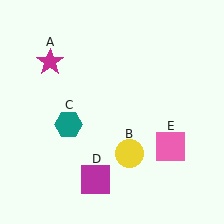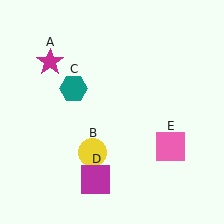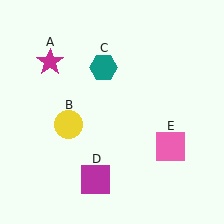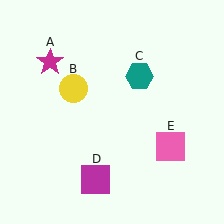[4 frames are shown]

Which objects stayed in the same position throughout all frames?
Magenta star (object A) and magenta square (object D) and pink square (object E) remained stationary.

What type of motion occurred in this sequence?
The yellow circle (object B), teal hexagon (object C) rotated clockwise around the center of the scene.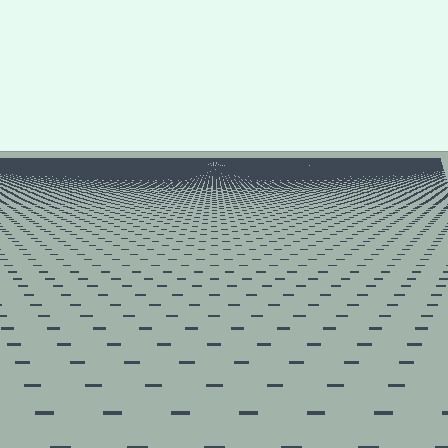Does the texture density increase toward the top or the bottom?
Density increases toward the top.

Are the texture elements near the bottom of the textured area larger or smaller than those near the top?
Larger. Near the bottom, elements are closer to the viewer and appear at a bigger on-screen size.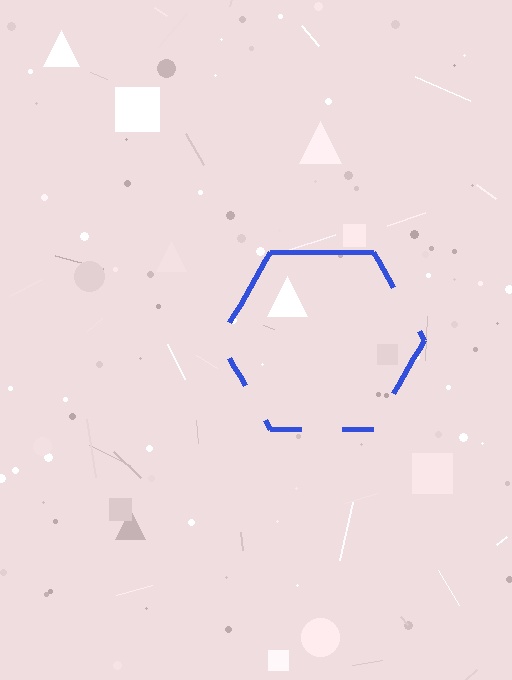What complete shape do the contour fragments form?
The contour fragments form a hexagon.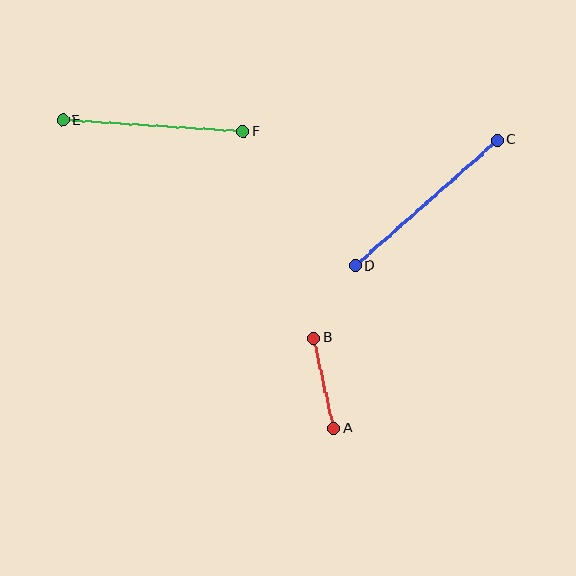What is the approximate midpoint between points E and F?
The midpoint is at approximately (153, 126) pixels.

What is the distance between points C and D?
The distance is approximately 190 pixels.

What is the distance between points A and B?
The distance is approximately 93 pixels.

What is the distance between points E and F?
The distance is approximately 180 pixels.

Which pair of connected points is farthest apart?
Points C and D are farthest apart.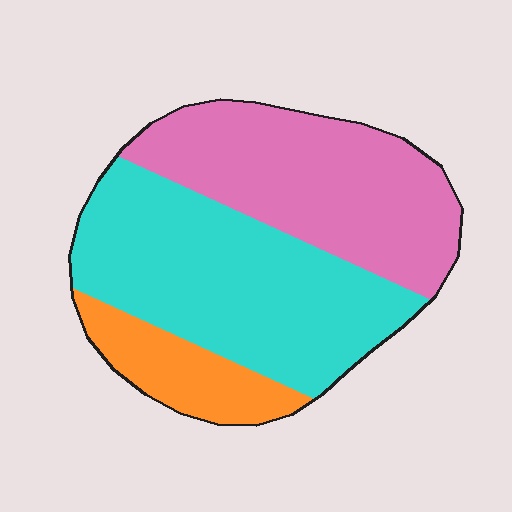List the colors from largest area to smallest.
From largest to smallest: cyan, pink, orange.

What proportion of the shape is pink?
Pink takes up about two fifths (2/5) of the shape.